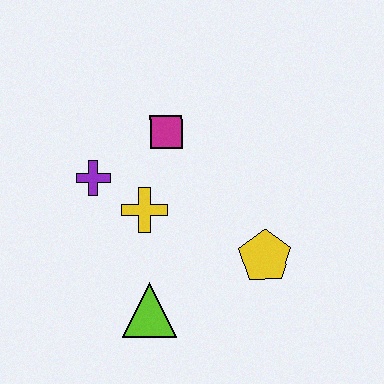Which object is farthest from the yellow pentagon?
The purple cross is farthest from the yellow pentagon.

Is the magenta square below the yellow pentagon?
No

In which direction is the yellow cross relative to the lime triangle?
The yellow cross is above the lime triangle.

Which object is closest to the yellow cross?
The purple cross is closest to the yellow cross.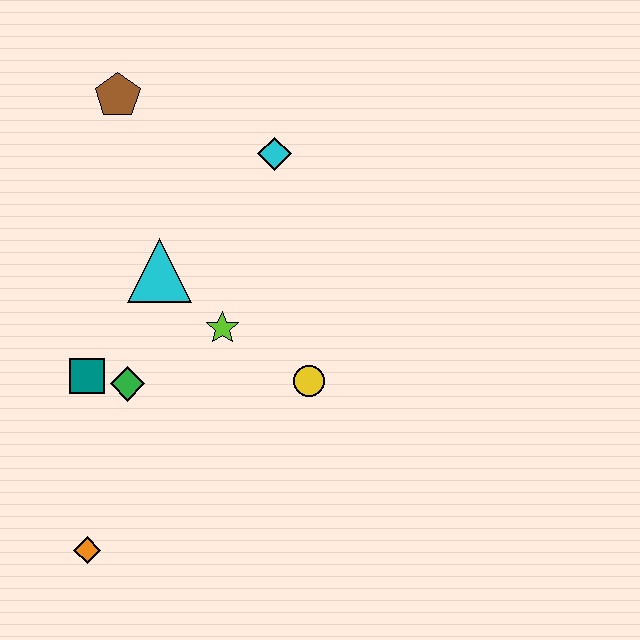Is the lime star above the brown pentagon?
No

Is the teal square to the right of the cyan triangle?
No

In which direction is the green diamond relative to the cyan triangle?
The green diamond is below the cyan triangle.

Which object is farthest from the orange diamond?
The brown pentagon is farthest from the orange diamond.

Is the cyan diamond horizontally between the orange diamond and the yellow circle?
Yes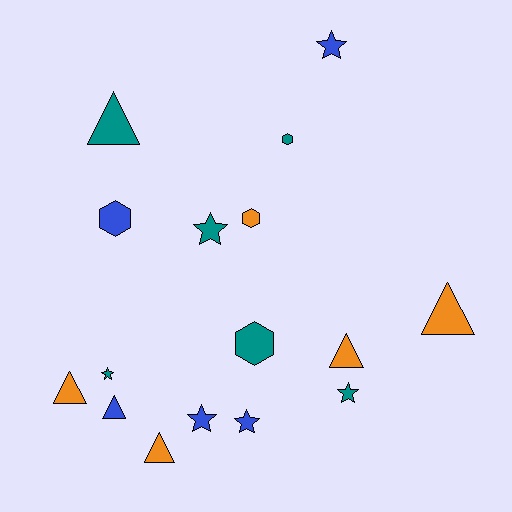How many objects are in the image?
There are 16 objects.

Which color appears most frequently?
Teal, with 6 objects.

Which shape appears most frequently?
Triangle, with 6 objects.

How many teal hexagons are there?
There are 2 teal hexagons.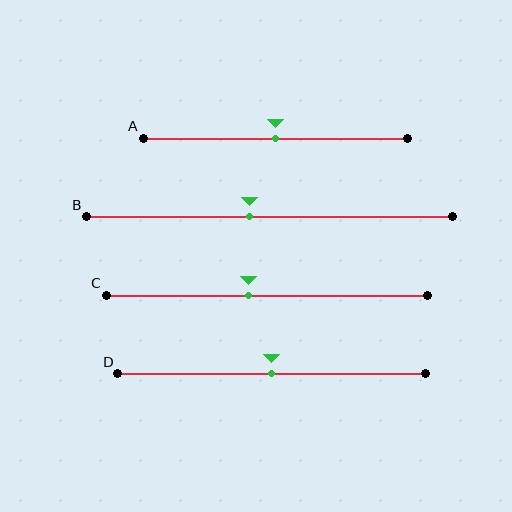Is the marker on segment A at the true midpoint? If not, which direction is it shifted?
Yes, the marker on segment A is at the true midpoint.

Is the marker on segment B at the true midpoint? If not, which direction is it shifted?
No, the marker on segment B is shifted to the left by about 5% of the segment length.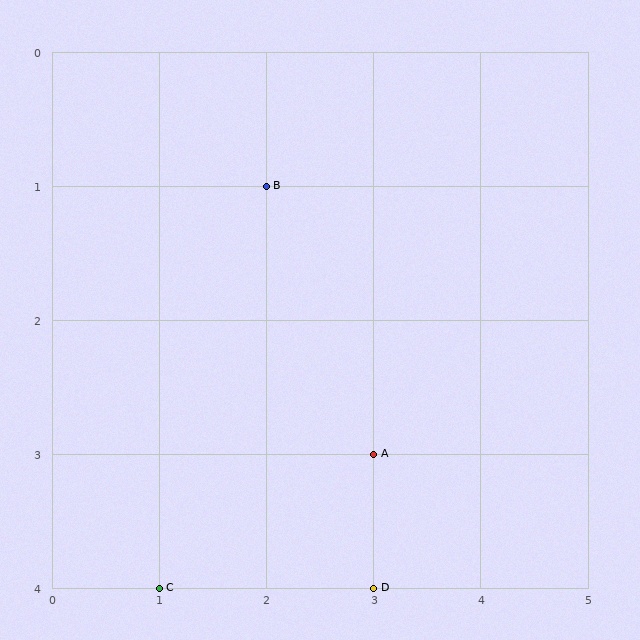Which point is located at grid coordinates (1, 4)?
Point C is at (1, 4).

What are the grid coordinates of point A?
Point A is at grid coordinates (3, 3).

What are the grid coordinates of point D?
Point D is at grid coordinates (3, 4).